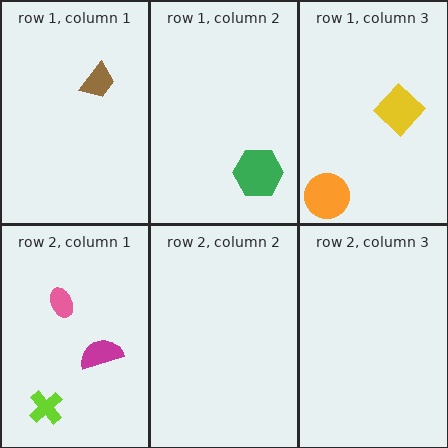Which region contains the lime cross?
The row 2, column 1 region.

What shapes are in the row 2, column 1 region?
The pink ellipse, the lime cross, the magenta semicircle.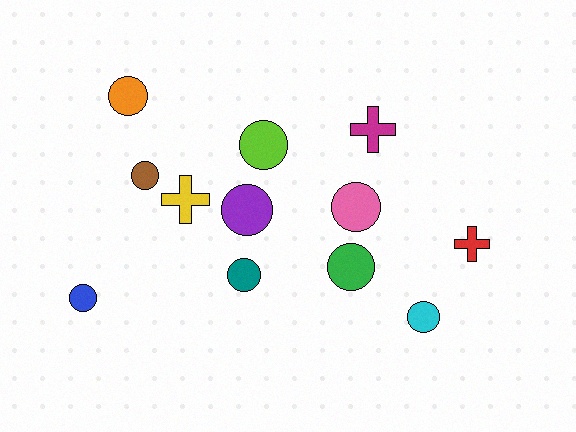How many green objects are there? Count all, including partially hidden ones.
There is 1 green object.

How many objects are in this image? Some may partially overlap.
There are 12 objects.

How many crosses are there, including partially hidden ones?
There are 3 crosses.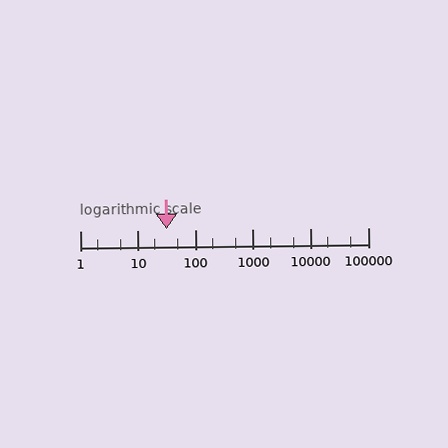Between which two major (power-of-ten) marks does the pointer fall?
The pointer is between 10 and 100.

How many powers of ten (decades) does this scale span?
The scale spans 5 decades, from 1 to 100000.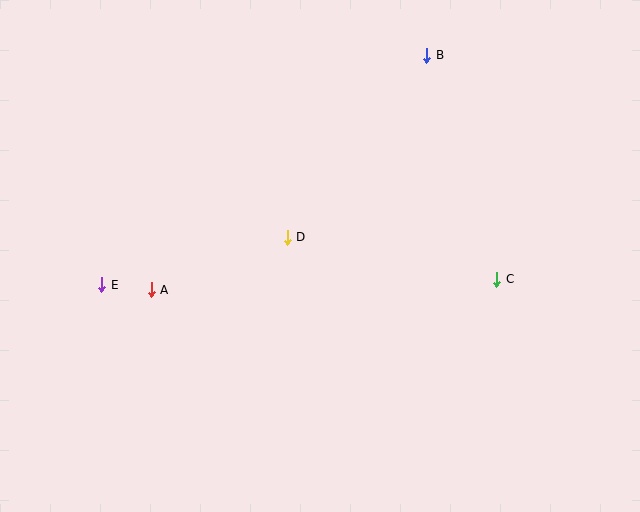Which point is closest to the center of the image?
Point D at (287, 237) is closest to the center.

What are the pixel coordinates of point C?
Point C is at (497, 279).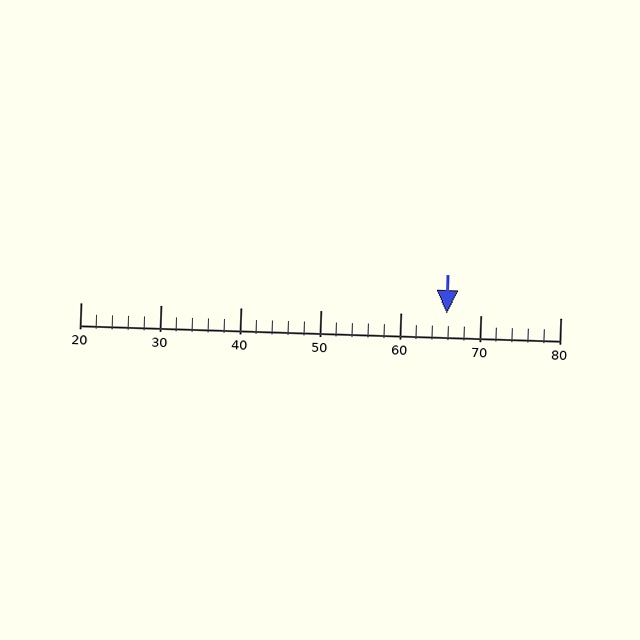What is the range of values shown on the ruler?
The ruler shows values from 20 to 80.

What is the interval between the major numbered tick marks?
The major tick marks are spaced 10 units apart.